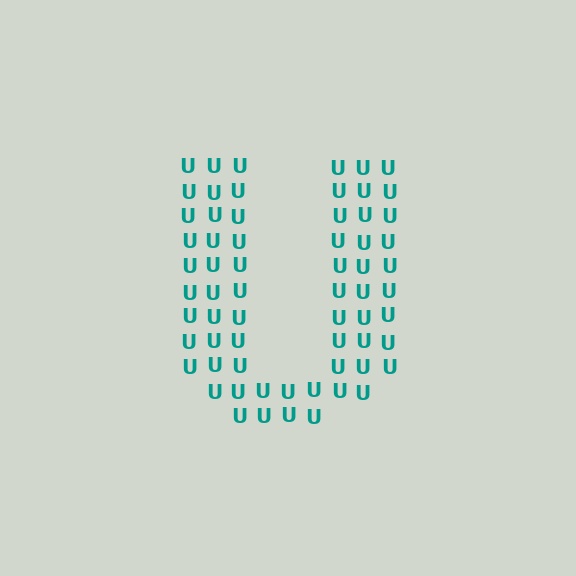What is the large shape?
The large shape is the letter U.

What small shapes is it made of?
It is made of small letter U's.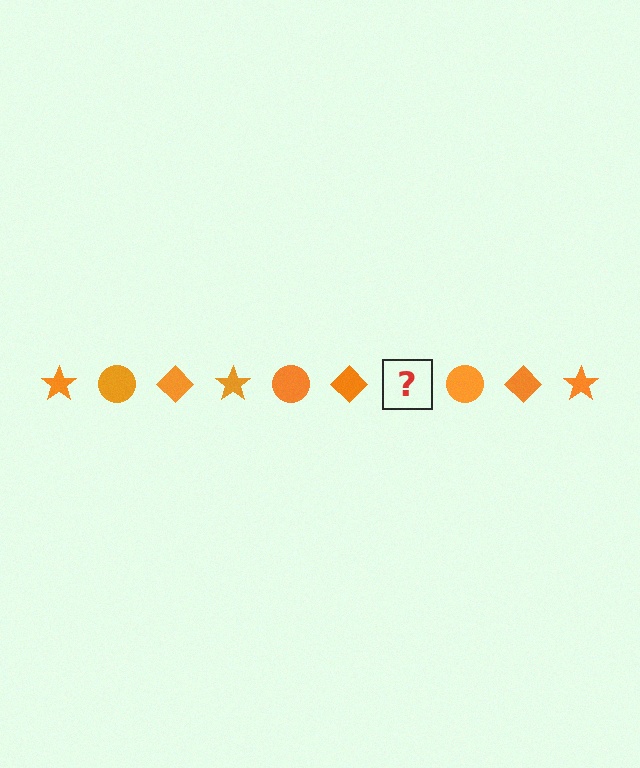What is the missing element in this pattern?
The missing element is an orange star.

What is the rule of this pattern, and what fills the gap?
The rule is that the pattern cycles through star, circle, diamond shapes in orange. The gap should be filled with an orange star.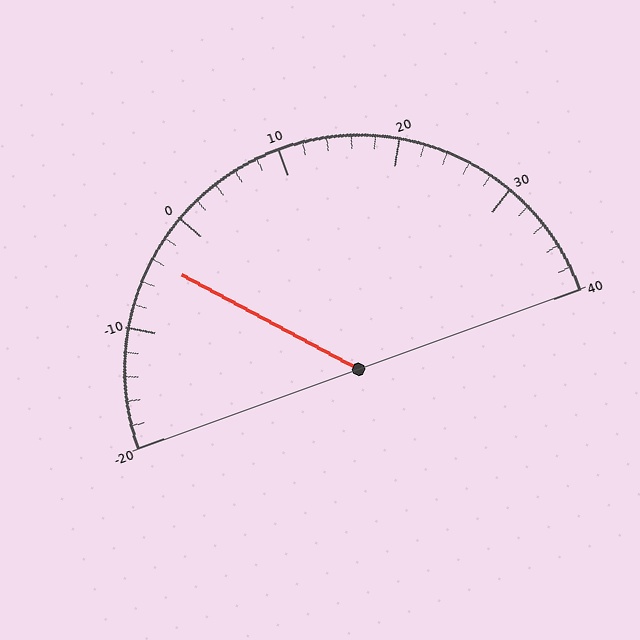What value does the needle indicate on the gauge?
The needle indicates approximately -4.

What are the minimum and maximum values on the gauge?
The gauge ranges from -20 to 40.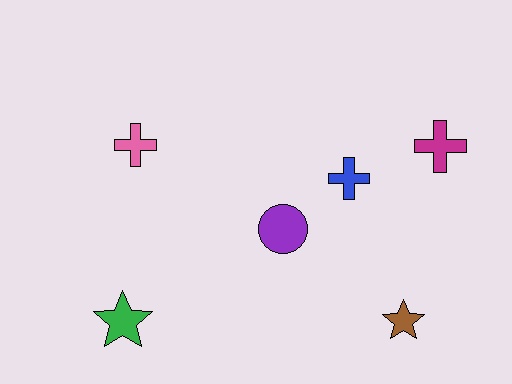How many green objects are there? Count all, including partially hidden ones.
There is 1 green object.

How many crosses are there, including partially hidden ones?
There are 3 crosses.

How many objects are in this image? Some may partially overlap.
There are 6 objects.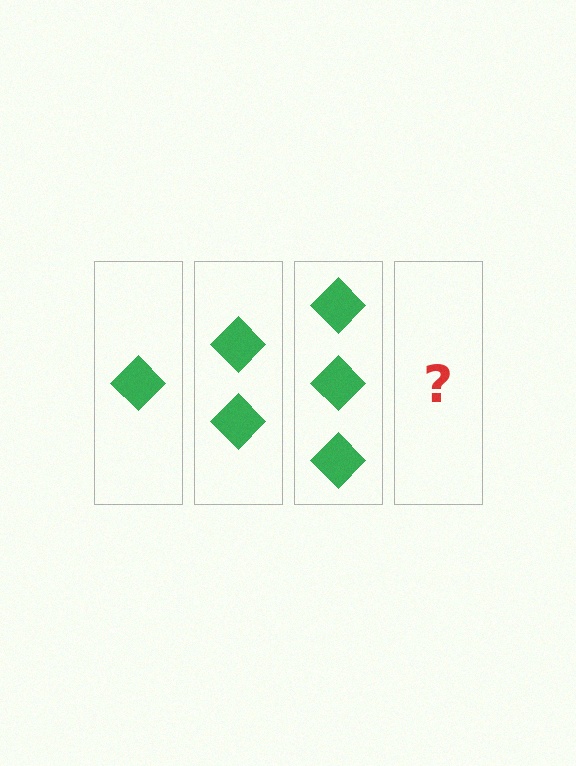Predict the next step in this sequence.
The next step is 4 diamonds.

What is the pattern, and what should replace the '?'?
The pattern is that each step adds one more diamond. The '?' should be 4 diamonds.